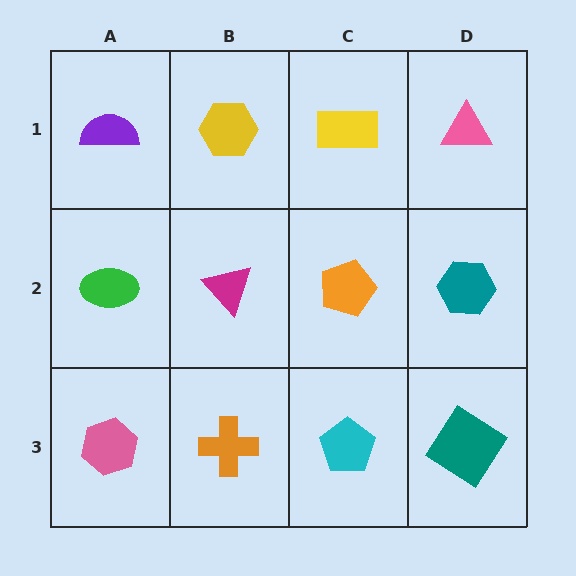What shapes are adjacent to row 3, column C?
An orange pentagon (row 2, column C), an orange cross (row 3, column B), a teal diamond (row 3, column D).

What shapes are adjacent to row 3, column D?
A teal hexagon (row 2, column D), a cyan pentagon (row 3, column C).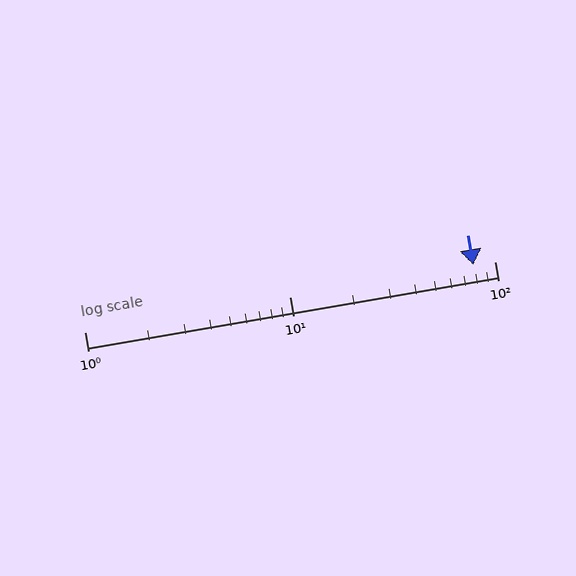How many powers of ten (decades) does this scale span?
The scale spans 2 decades, from 1 to 100.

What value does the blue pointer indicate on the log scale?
The pointer indicates approximately 79.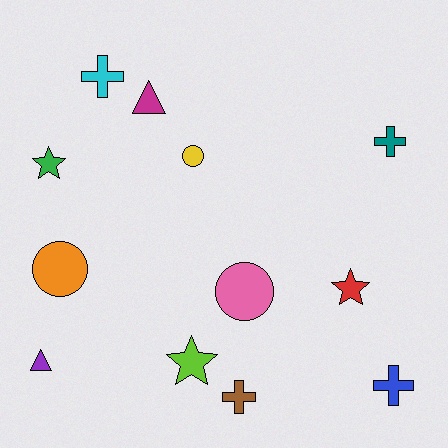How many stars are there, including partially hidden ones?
There are 3 stars.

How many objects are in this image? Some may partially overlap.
There are 12 objects.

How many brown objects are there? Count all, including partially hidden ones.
There is 1 brown object.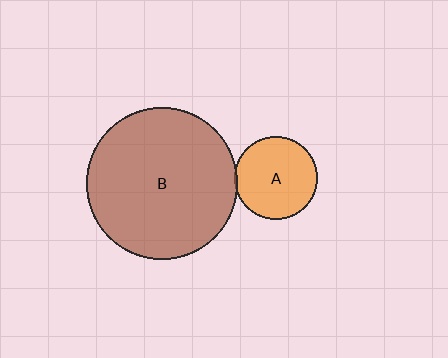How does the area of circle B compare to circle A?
Approximately 3.3 times.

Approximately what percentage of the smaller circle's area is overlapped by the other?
Approximately 5%.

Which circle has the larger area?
Circle B (brown).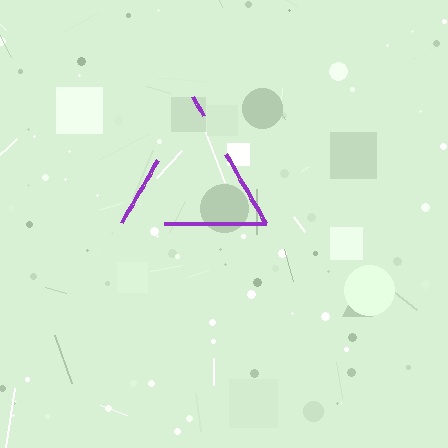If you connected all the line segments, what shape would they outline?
They would outline a triangle.